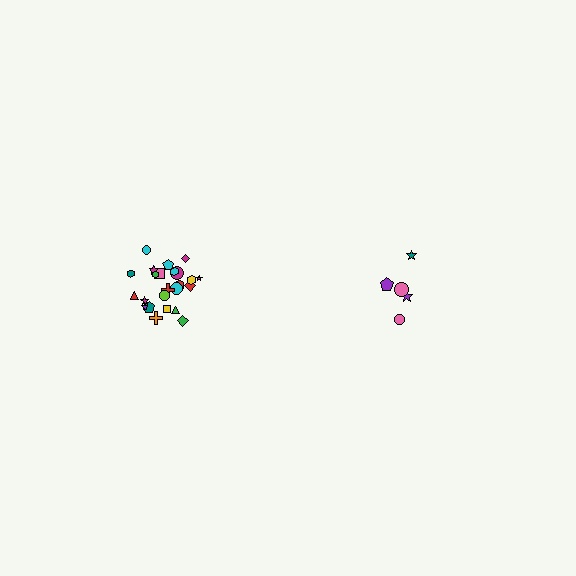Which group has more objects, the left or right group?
The left group.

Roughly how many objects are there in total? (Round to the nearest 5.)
Roughly 30 objects in total.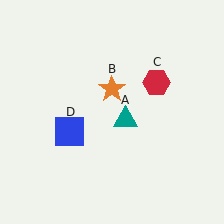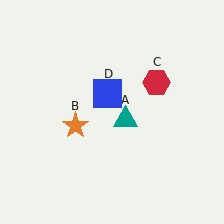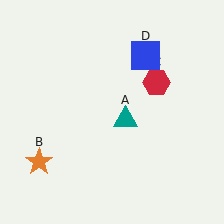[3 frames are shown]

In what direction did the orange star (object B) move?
The orange star (object B) moved down and to the left.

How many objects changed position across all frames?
2 objects changed position: orange star (object B), blue square (object D).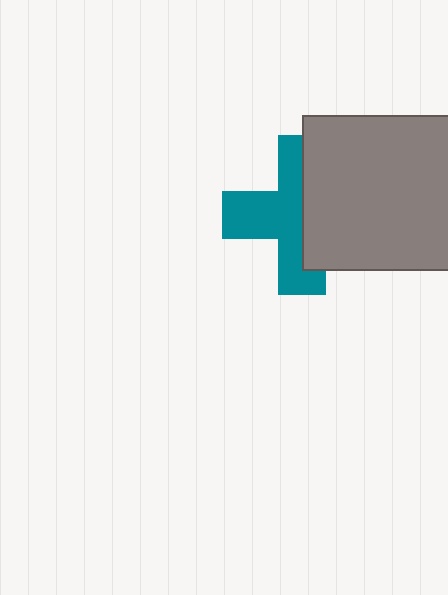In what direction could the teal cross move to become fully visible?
The teal cross could move left. That would shift it out from behind the gray rectangle entirely.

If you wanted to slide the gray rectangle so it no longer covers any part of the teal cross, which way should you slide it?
Slide it right — that is the most direct way to separate the two shapes.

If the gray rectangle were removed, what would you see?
You would see the complete teal cross.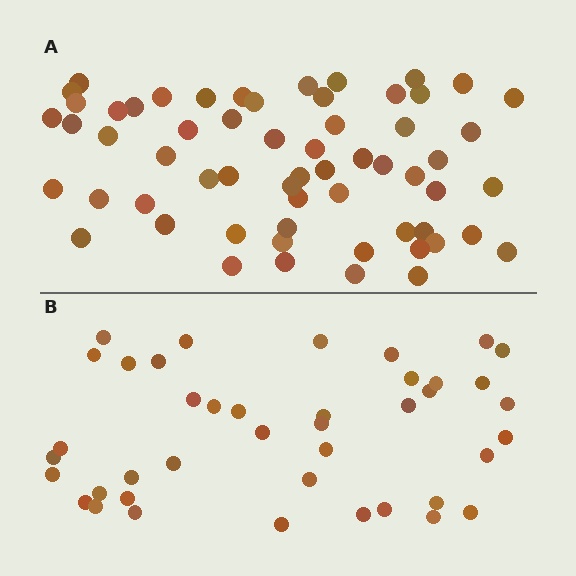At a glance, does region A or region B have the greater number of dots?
Region A (the top region) has more dots.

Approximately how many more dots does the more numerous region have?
Region A has approximately 20 more dots than region B.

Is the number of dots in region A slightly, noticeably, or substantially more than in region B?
Region A has substantially more. The ratio is roughly 1.5 to 1.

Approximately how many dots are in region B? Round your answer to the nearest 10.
About 40 dots. (The exact count is 41, which rounds to 40.)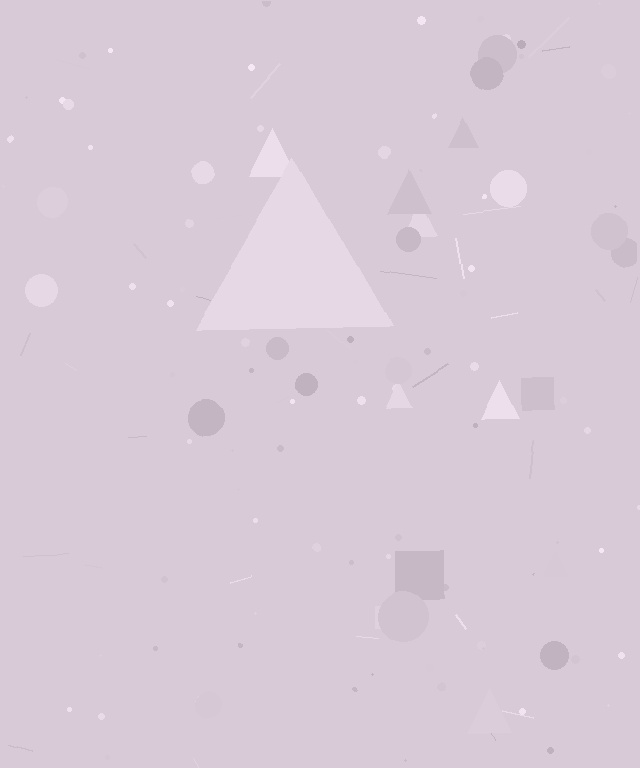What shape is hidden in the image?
A triangle is hidden in the image.